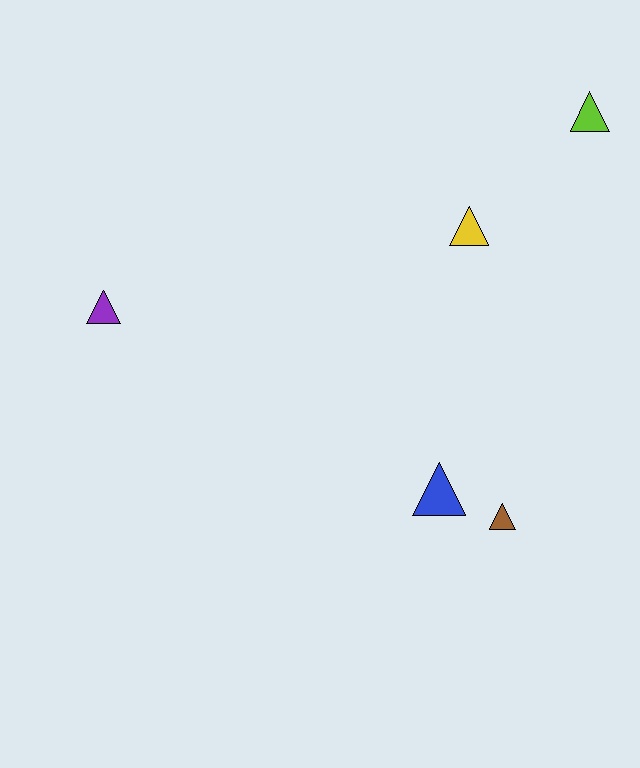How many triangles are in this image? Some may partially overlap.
There are 5 triangles.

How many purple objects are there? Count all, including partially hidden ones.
There is 1 purple object.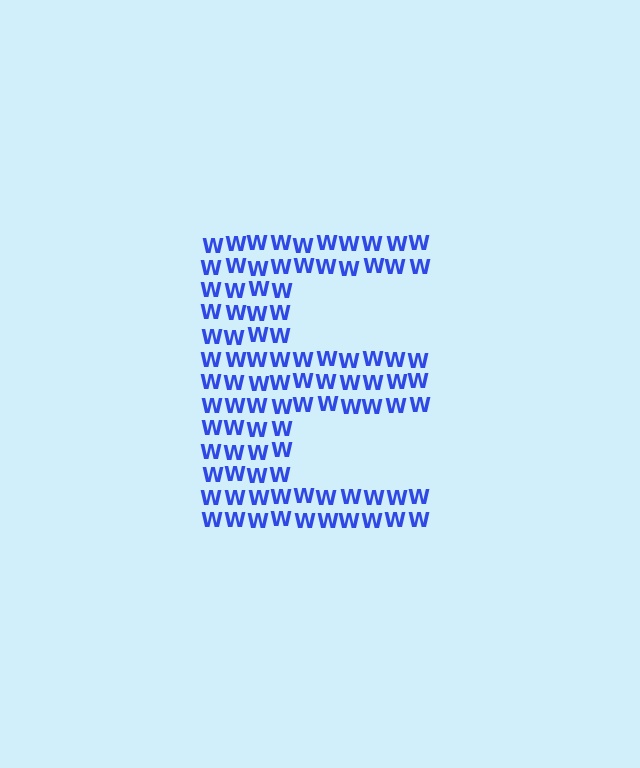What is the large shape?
The large shape is the letter E.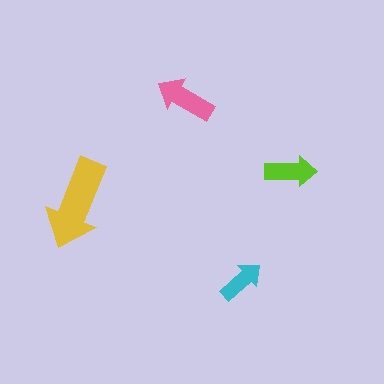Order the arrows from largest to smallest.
the yellow one, the pink one, the lime one, the cyan one.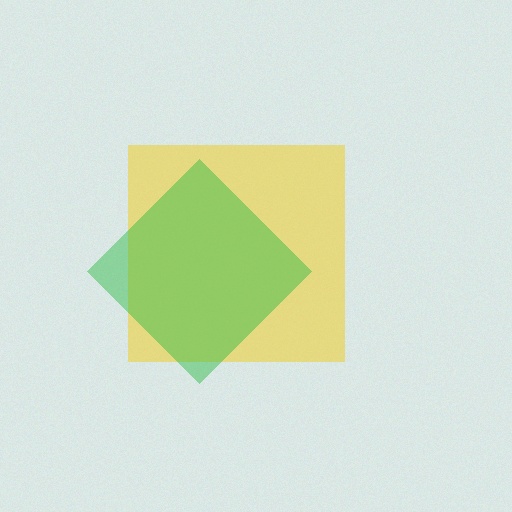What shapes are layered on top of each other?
The layered shapes are: a yellow square, a green diamond.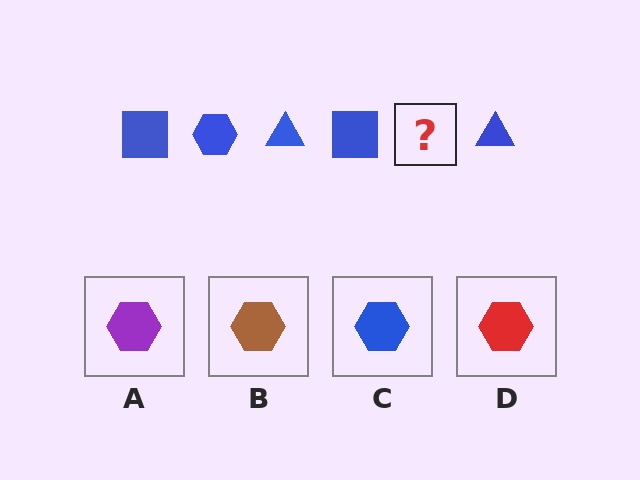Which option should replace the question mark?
Option C.